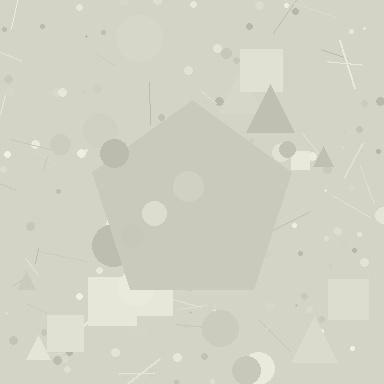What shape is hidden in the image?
A pentagon is hidden in the image.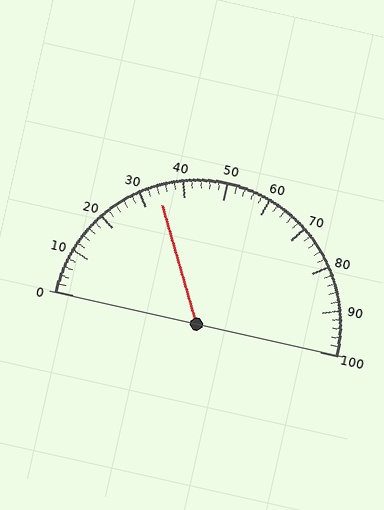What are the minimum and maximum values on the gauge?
The gauge ranges from 0 to 100.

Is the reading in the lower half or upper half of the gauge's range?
The reading is in the lower half of the range (0 to 100).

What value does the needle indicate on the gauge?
The needle indicates approximately 34.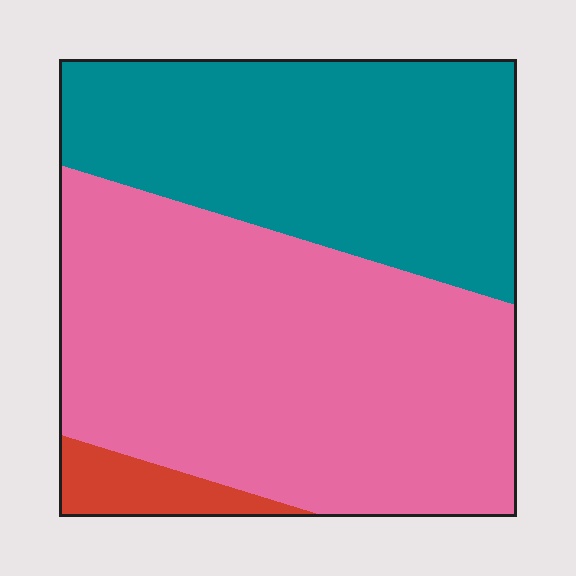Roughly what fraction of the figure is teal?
Teal takes up about three eighths (3/8) of the figure.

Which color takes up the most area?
Pink, at roughly 55%.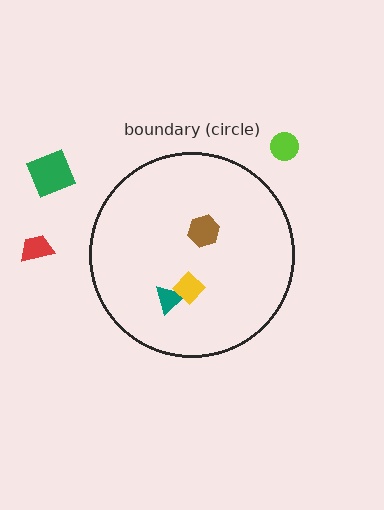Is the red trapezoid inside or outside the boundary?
Outside.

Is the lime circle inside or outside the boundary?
Outside.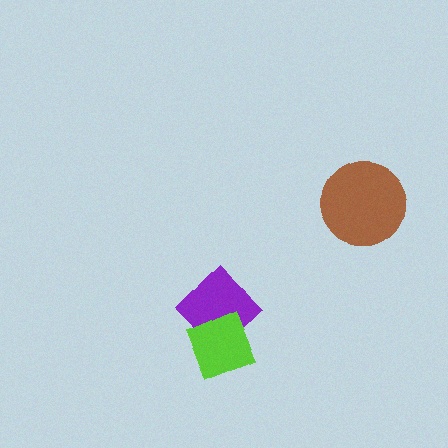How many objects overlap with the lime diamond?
1 object overlaps with the lime diamond.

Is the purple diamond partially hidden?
Yes, it is partially covered by another shape.